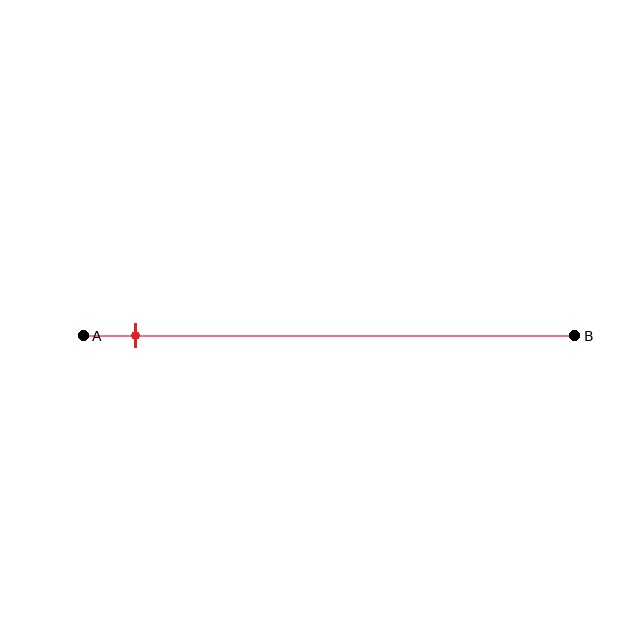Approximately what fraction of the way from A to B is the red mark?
The red mark is approximately 10% of the way from A to B.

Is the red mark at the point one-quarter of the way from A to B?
No, the mark is at about 10% from A, not at the 25% one-quarter point.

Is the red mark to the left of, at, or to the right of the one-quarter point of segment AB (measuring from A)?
The red mark is to the left of the one-quarter point of segment AB.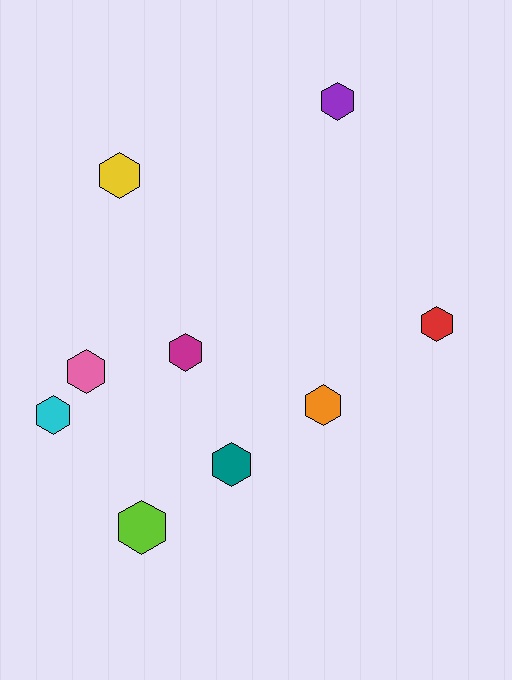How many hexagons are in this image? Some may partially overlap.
There are 9 hexagons.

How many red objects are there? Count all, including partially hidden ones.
There is 1 red object.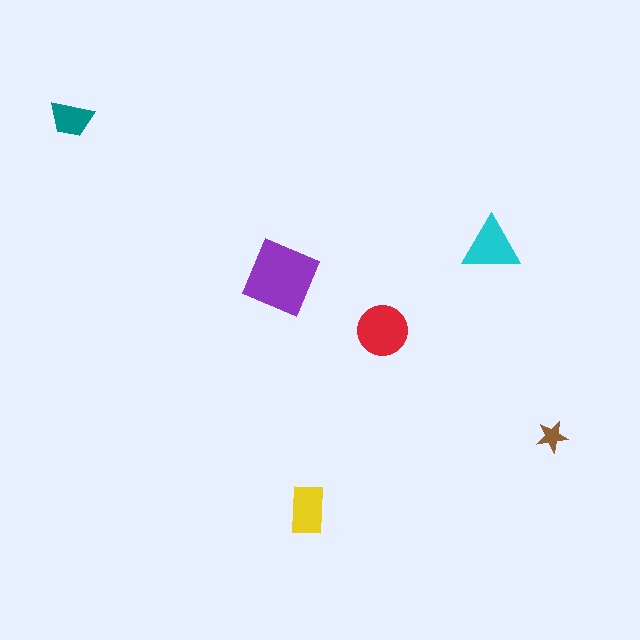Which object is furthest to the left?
The teal trapezoid is leftmost.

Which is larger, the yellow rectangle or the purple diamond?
The purple diamond.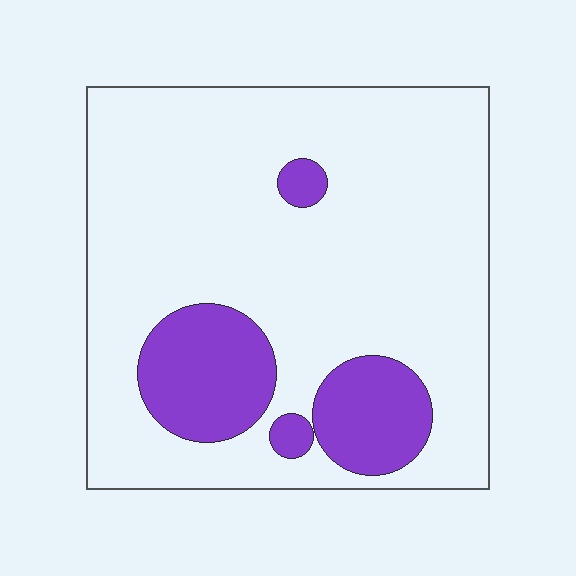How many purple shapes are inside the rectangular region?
4.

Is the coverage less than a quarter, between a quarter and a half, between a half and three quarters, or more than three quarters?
Less than a quarter.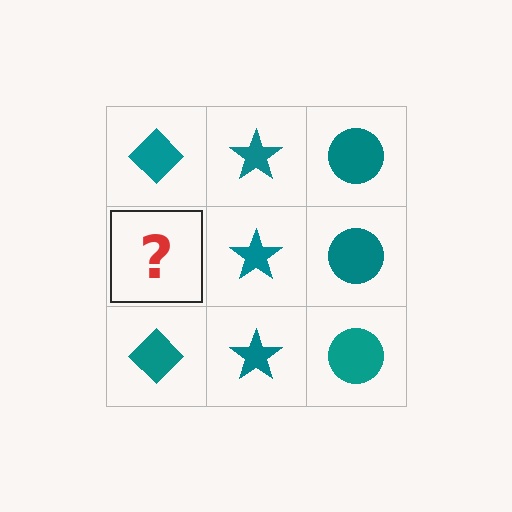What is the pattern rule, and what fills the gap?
The rule is that each column has a consistent shape. The gap should be filled with a teal diamond.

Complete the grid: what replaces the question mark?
The question mark should be replaced with a teal diamond.